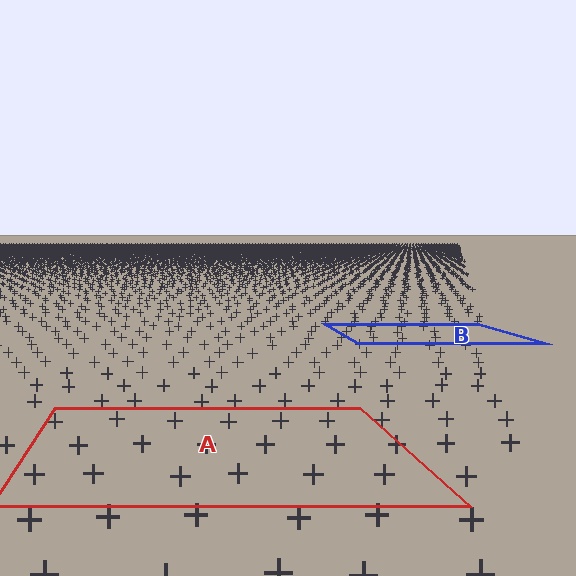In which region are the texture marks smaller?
The texture marks are smaller in region B, because it is farther away.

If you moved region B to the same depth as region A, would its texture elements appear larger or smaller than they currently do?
They would appear larger. At a closer depth, the same texture elements are projected at a bigger on-screen size.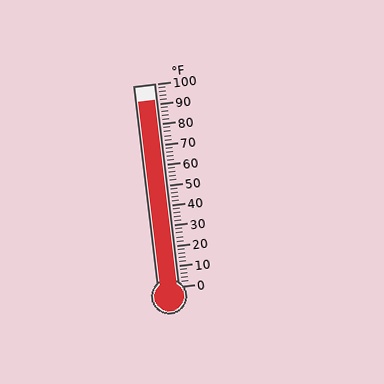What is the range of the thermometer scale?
The thermometer scale ranges from 0°F to 100°F.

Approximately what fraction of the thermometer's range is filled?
The thermometer is filled to approximately 90% of its range.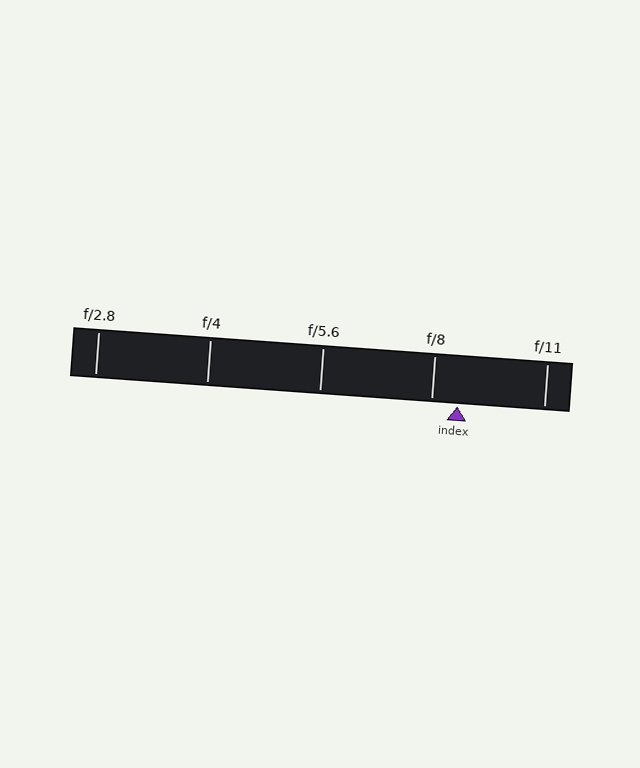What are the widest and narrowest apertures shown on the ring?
The widest aperture shown is f/2.8 and the narrowest is f/11.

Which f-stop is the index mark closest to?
The index mark is closest to f/8.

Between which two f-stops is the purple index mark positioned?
The index mark is between f/8 and f/11.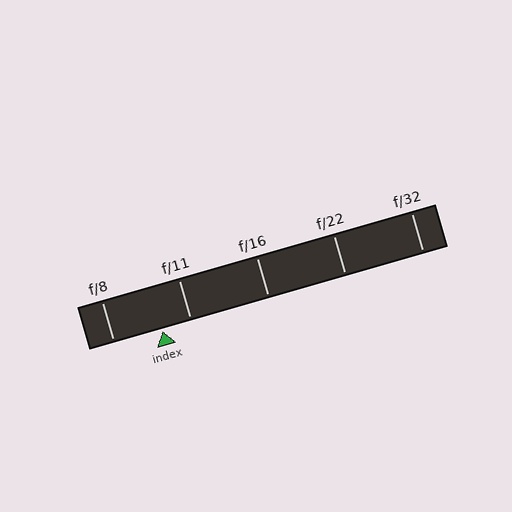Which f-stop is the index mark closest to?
The index mark is closest to f/11.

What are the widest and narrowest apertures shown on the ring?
The widest aperture shown is f/8 and the narrowest is f/32.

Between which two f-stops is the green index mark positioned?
The index mark is between f/8 and f/11.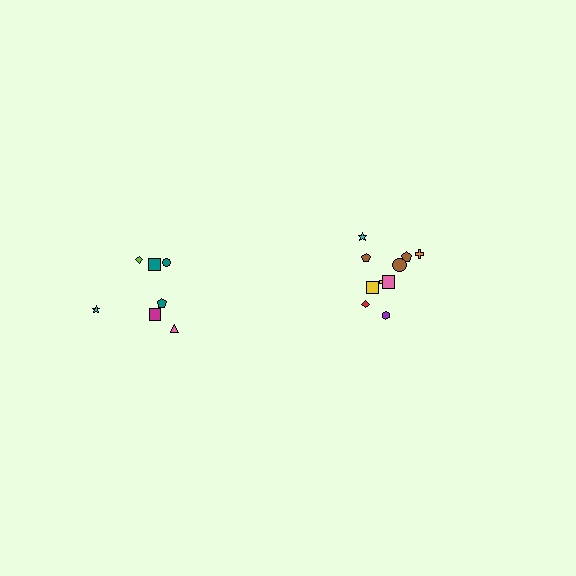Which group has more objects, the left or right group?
The right group.